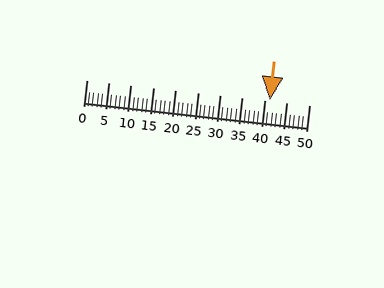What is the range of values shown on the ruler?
The ruler shows values from 0 to 50.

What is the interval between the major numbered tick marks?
The major tick marks are spaced 5 units apart.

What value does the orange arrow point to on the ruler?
The orange arrow points to approximately 41.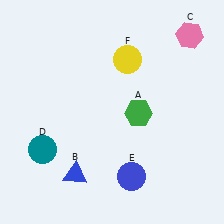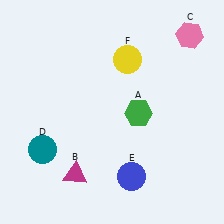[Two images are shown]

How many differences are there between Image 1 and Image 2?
There is 1 difference between the two images.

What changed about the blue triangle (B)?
In Image 1, B is blue. In Image 2, it changed to magenta.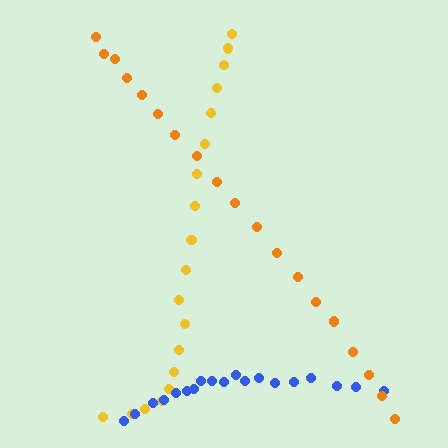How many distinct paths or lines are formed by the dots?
There are 3 distinct paths.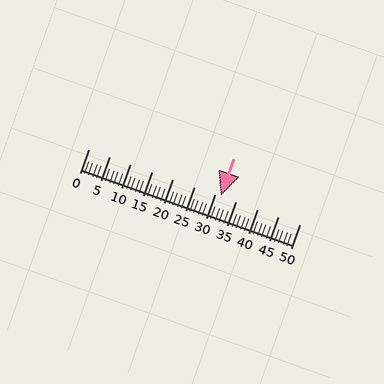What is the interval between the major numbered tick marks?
The major tick marks are spaced 5 units apart.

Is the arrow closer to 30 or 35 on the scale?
The arrow is closer to 30.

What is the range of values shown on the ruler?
The ruler shows values from 0 to 50.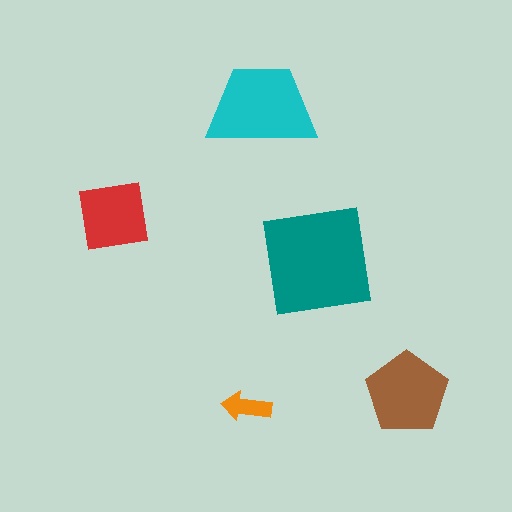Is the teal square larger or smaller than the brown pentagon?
Larger.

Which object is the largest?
The teal square.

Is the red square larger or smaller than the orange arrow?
Larger.